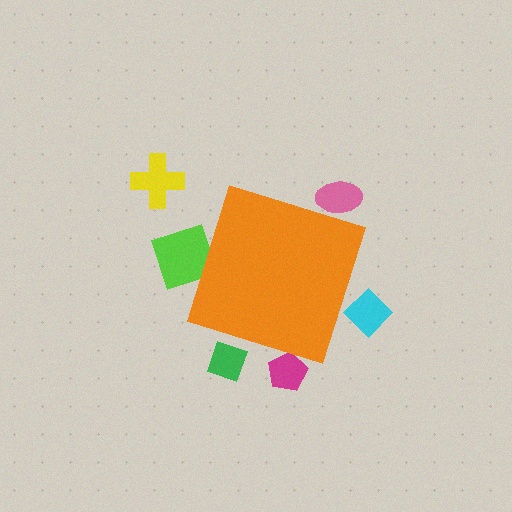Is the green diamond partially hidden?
Yes, the green diamond is partially hidden behind the orange diamond.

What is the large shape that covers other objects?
An orange diamond.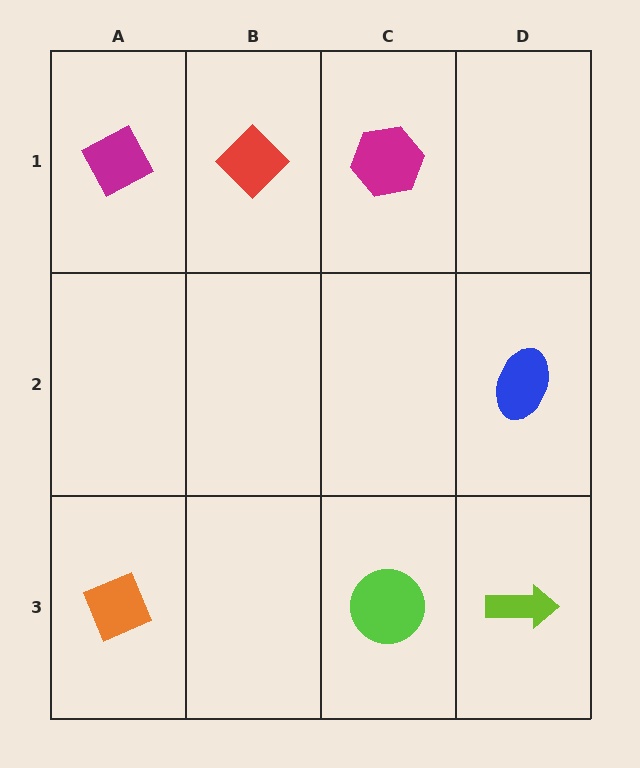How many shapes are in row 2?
1 shape.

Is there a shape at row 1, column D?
No, that cell is empty.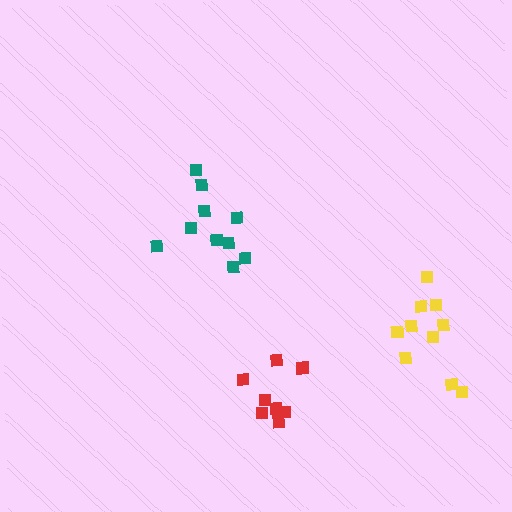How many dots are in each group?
Group 1: 9 dots, Group 2: 10 dots, Group 3: 10 dots (29 total).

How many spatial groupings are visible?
There are 3 spatial groupings.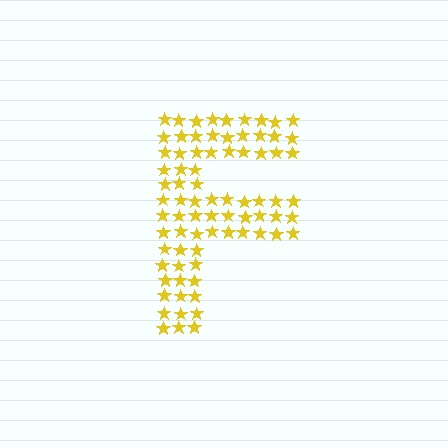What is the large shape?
The large shape is the letter F.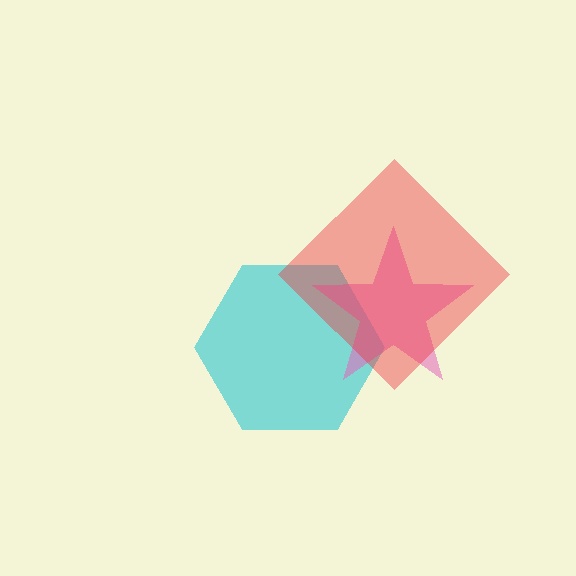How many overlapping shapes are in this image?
There are 3 overlapping shapes in the image.